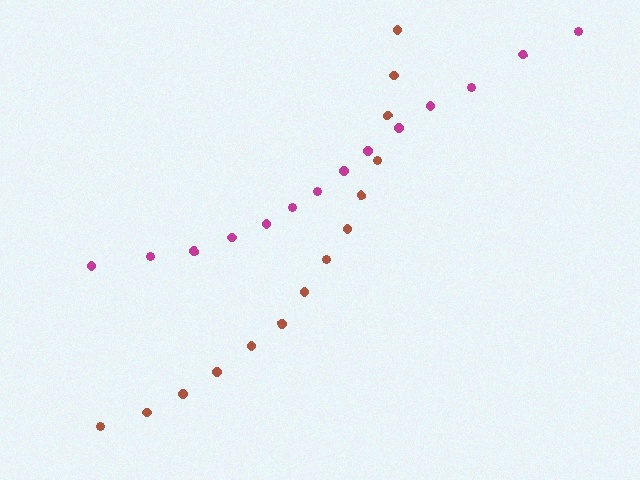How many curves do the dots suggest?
There are 2 distinct paths.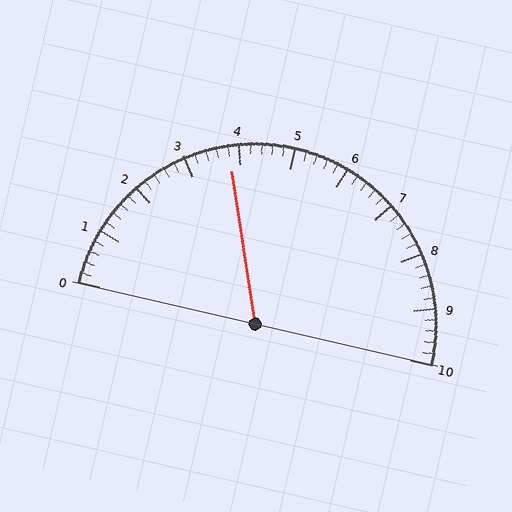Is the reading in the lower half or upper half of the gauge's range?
The reading is in the lower half of the range (0 to 10).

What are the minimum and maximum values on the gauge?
The gauge ranges from 0 to 10.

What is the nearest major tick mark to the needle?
The nearest major tick mark is 4.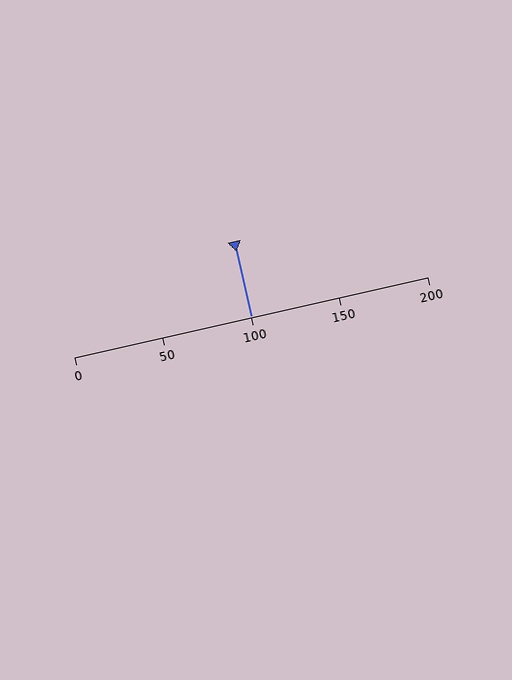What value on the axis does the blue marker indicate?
The marker indicates approximately 100.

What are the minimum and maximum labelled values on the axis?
The axis runs from 0 to 200.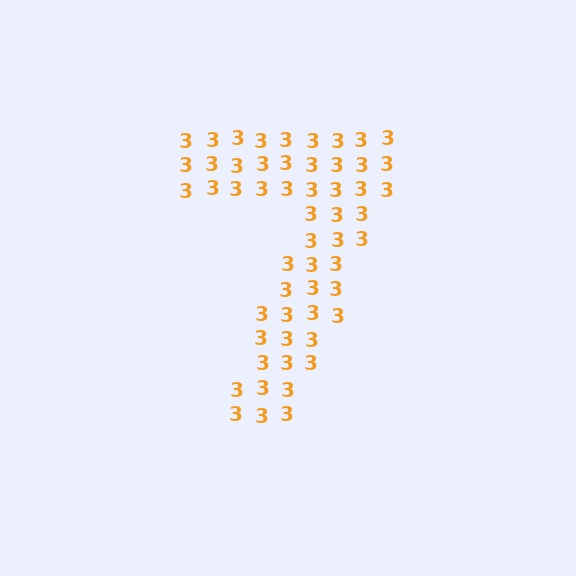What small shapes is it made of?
It is made of small digit 3's.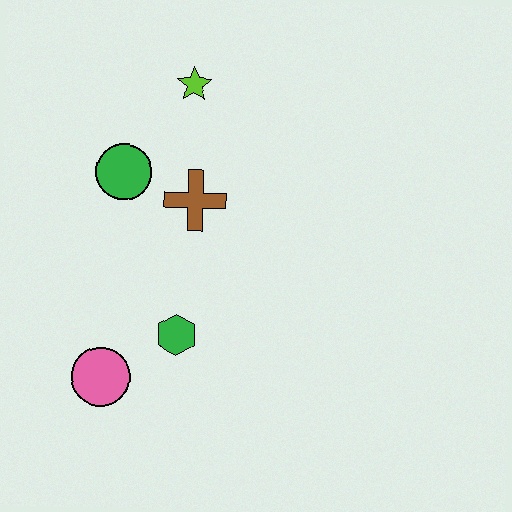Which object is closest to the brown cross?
The green circle is closest to the brown cross.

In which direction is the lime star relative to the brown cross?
The lime star is above the brown cross.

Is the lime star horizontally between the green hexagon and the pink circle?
No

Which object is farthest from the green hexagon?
The lime star is farthest from the green hexagon.